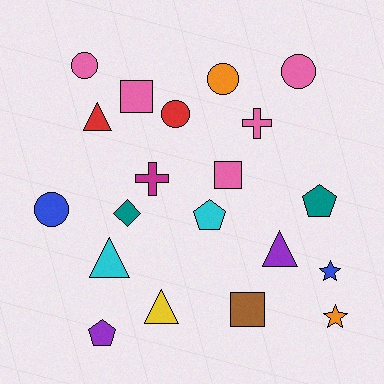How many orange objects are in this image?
There are 2 orange objects.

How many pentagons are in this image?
There are 3 pentagons.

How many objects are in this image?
There are 20 objects.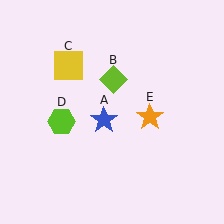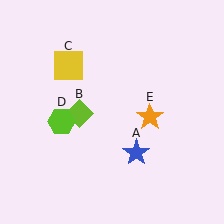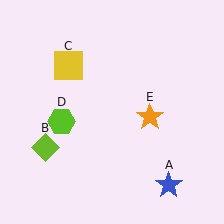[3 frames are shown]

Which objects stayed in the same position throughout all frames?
Yellow square (object C) and lime hexagon (object D) and orange star (object E) remained stationary.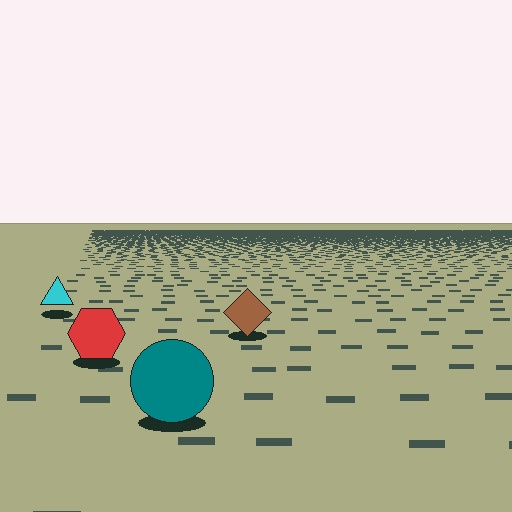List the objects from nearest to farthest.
From nearest to farthest: the teal circle, the red hexagon, the brown diamond, the cyan triangle.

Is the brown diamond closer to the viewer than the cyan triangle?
Yes. The brown diamond is closer — you can tell from the texture gradient: the ground texture is coarser near it.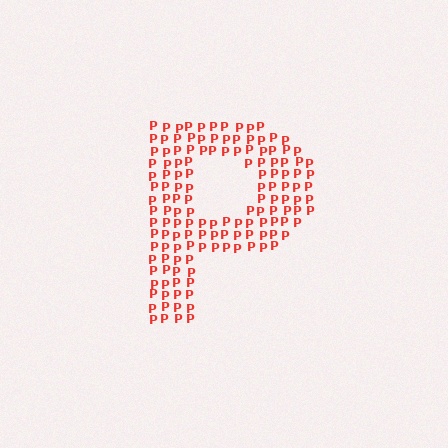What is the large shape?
The large shape is the letter P.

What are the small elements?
The small elements are letter P's.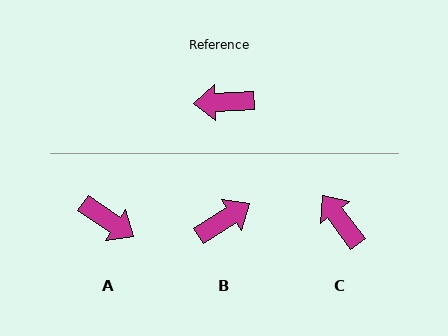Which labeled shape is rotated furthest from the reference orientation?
B, about 150 degrees away.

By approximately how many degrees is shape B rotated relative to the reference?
Approximately 150 degrees clockwise.